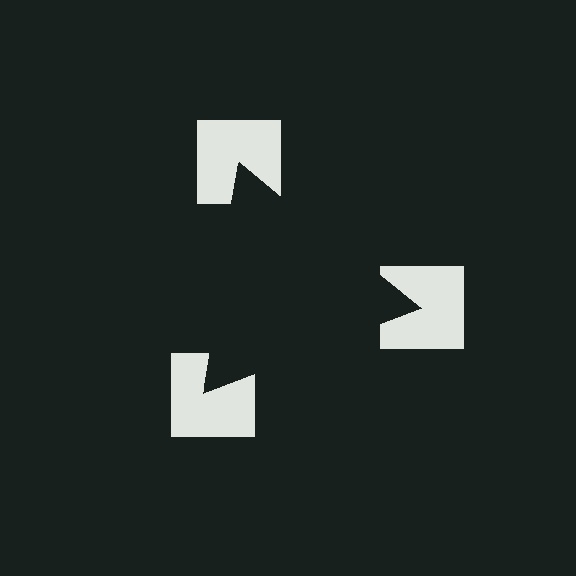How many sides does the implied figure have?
3 sides.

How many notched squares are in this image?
There are 3 — one at each vertex of the illusory triangle.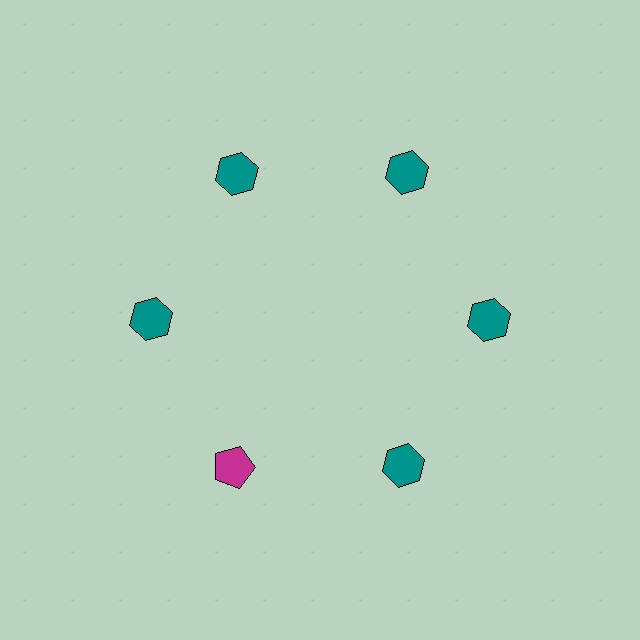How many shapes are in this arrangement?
There are 6 shapes arranged in a ring pattern.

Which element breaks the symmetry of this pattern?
The magenta pentagon at roughly the 7 o'clock position breaks the symmetry. All other shapes are teal hexagons.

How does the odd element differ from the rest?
It differs in both color (magenta instead of teal) and shape (pentagon instead of hexagon).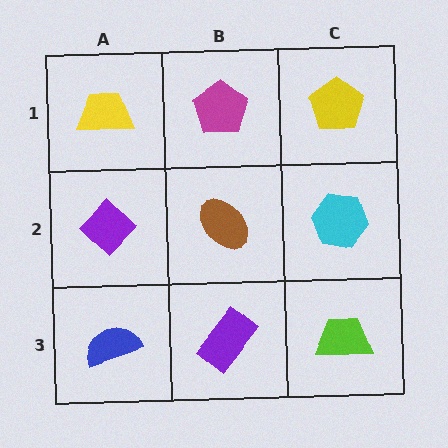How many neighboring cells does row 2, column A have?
3.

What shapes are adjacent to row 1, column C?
A cyan hexagon (row 2, column C), a magenta pentagon (row 1, column B).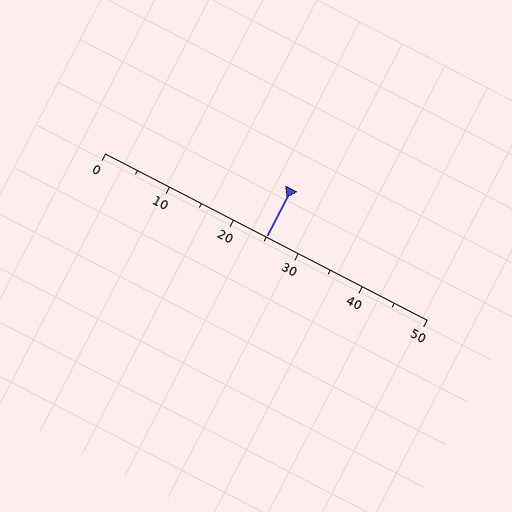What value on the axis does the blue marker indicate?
The marker indicates approximately 25.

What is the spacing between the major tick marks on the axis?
The major ticks are spaced 10 apart.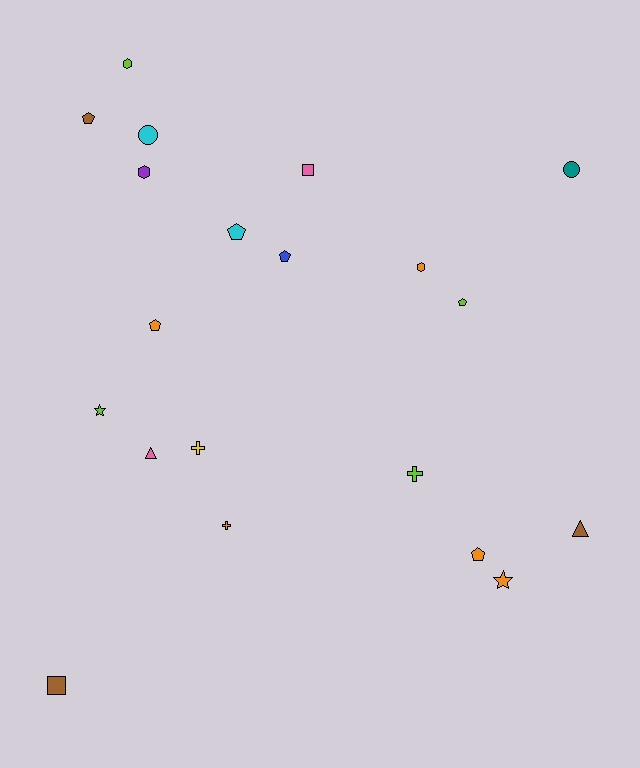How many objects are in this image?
There are 20 objects.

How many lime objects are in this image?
There are 4 lime objects.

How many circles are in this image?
There are 2 circles.